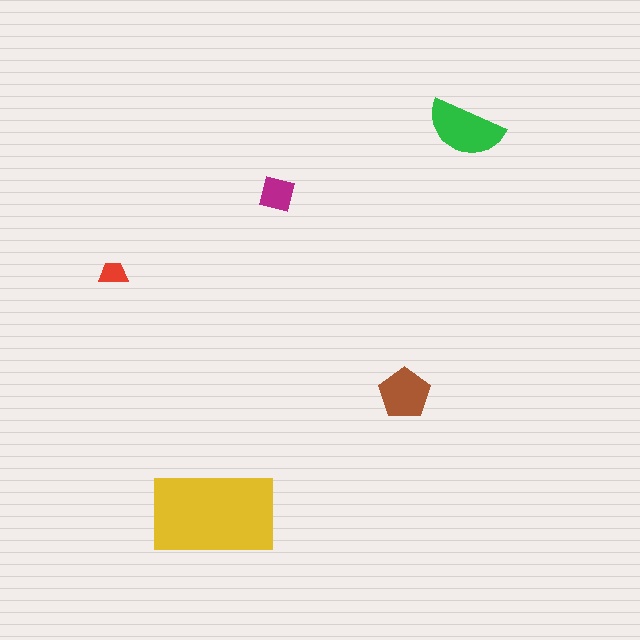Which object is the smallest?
The red trapezoid.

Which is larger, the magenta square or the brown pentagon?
The brown pentagon.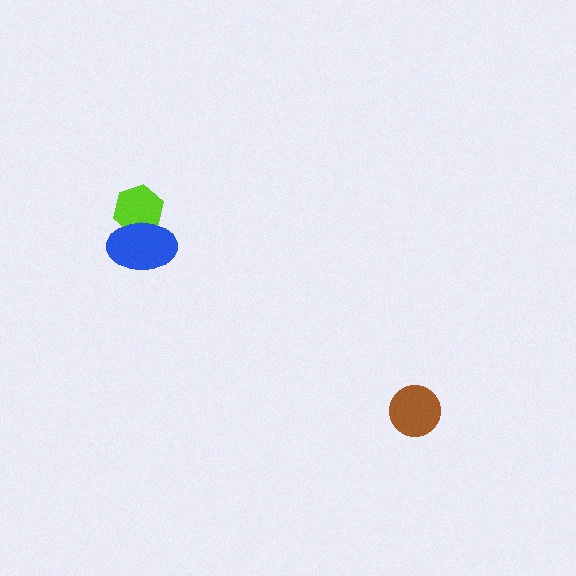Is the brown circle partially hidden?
No, no other shape covers it.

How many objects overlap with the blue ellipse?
1 object overlaps with the blue ellipse.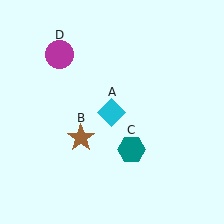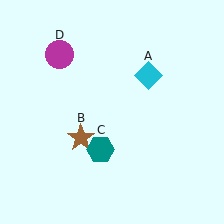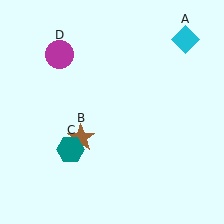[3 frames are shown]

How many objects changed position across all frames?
2 objects changed position: cyan diamond (object A), teal hexagon (object C).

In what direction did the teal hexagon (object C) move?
The teal hexagon (object C) moved left.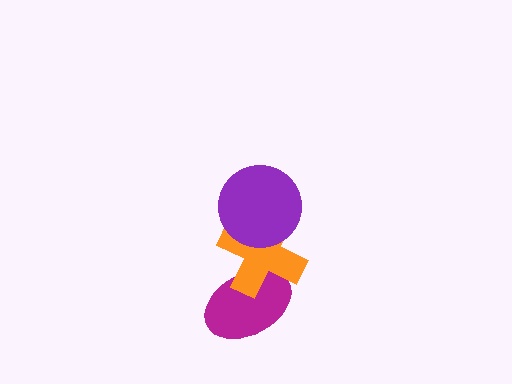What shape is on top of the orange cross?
The purple circle is on top of the orange cross.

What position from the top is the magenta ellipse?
The magenta ellipse is 3rd from the top.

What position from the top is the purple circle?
The purple circle is 1st from the top.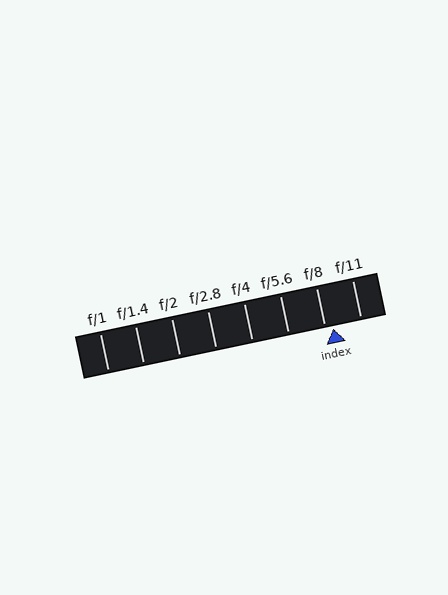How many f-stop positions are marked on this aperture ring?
There are 8 f-stop positions marked.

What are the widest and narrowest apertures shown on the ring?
The widest aperture shown is f/1 and the narrowest is f/11.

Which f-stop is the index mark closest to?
The index mark is closest to f/8.